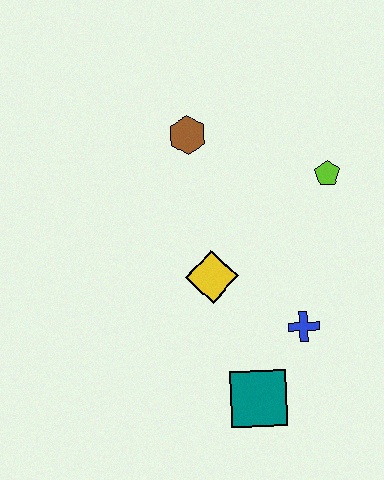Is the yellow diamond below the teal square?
No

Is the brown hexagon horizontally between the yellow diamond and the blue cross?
No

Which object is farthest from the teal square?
The brown hexagon is farthest from the teal square.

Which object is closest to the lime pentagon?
The brown hexagon is closest to the lime pentagon.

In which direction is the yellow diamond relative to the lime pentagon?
The yellow diamond is to the left of the lime pentagon.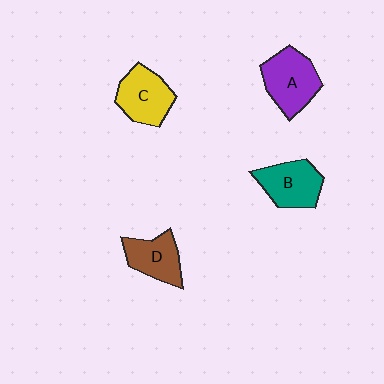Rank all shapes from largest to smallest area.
From largest to smallest: A (purple), C (yellow), B (teal), D (brown).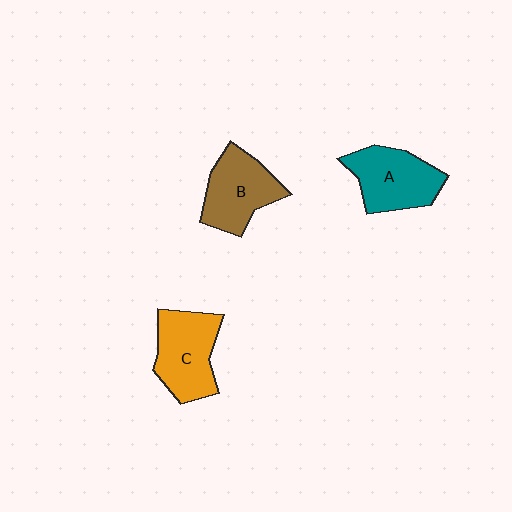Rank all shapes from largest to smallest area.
From largest to smallest: C (orange), A (teal), B (brown).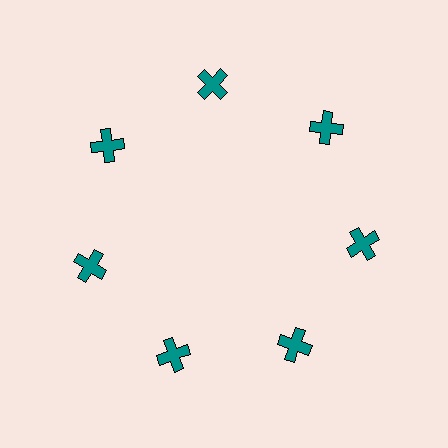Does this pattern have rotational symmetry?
Yes, this pattern has 7-fold rotational symmetry. It looks the same after rotating 51 degrees around the center.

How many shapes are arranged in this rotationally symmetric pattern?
There are 7 shapes, arranged in 7 groups of 1.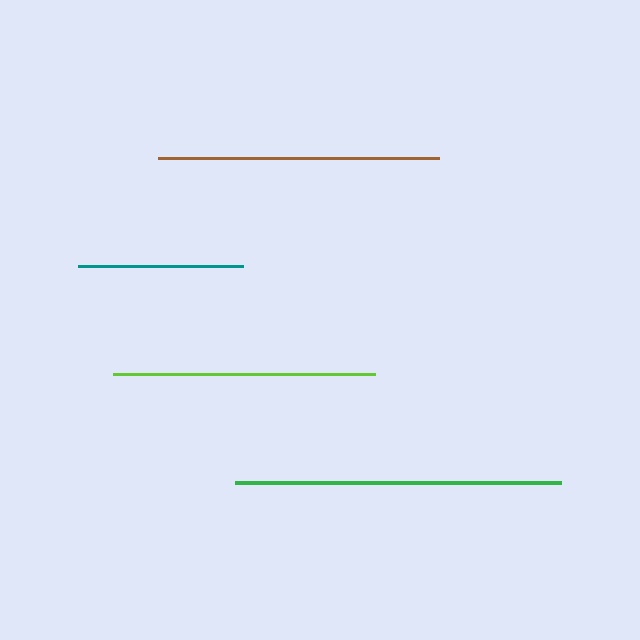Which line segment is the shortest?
The teal line is the shortest at approximately 165 pixels.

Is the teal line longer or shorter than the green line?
The green line is longer than the teal line.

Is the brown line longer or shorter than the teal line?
The brown line is longer than the teal line.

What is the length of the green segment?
The green segment is approximately 327 pixels long.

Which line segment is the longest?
The green line is the longest at approximately 327 pixels.